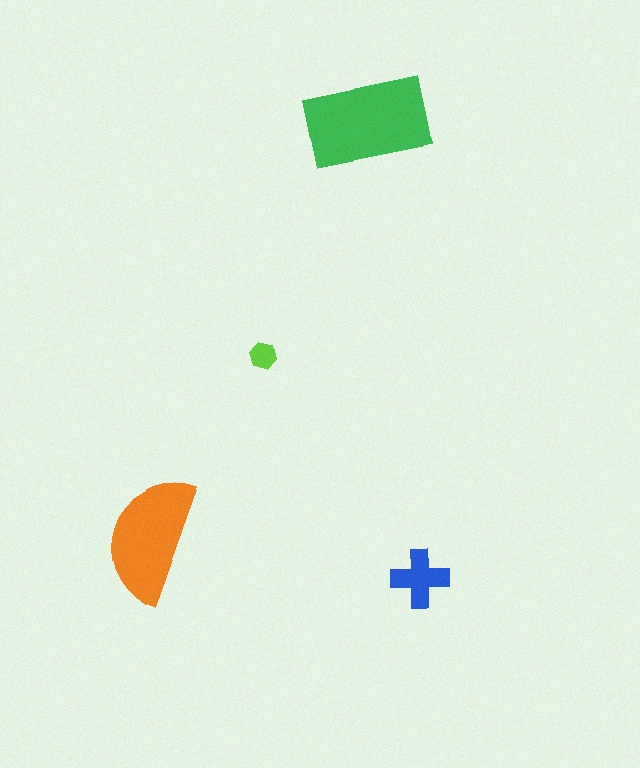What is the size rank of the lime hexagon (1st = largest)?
4th.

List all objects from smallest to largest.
The lime hexagon, the blue cross, the orange semicircle, the green rectangle.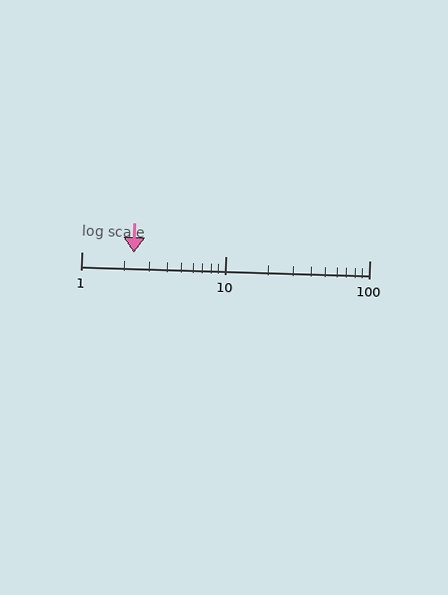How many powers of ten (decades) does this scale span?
The scale spans 2 decades, from 1 to 100.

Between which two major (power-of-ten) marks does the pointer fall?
The pointer is between 1 and 10.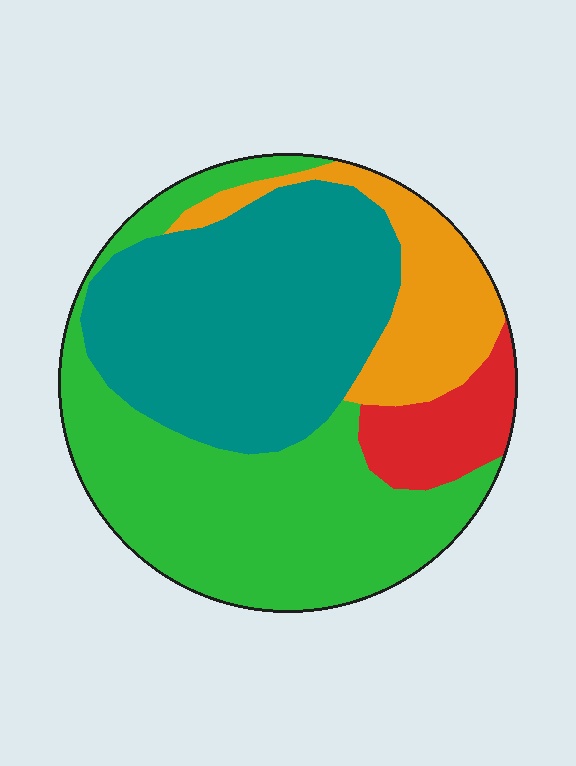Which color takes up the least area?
Red, at roughly 10%.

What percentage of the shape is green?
Green covers 39% of the shape.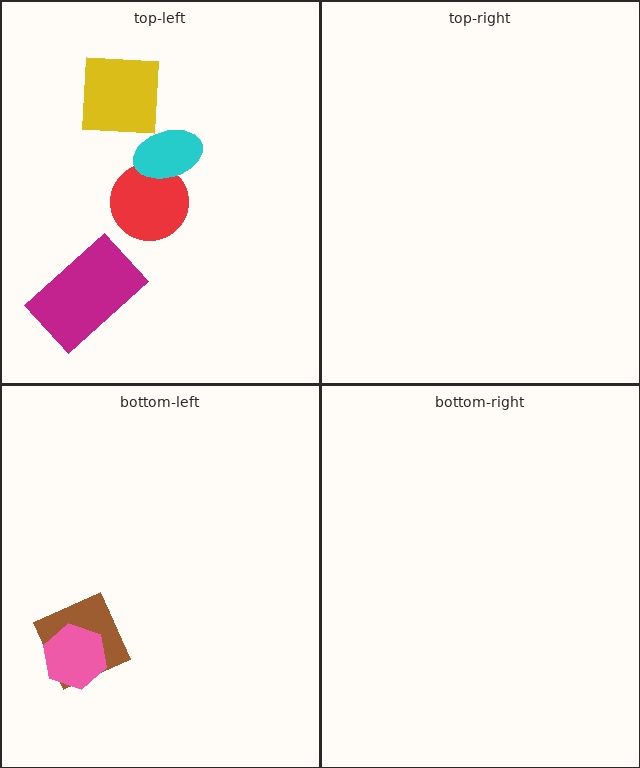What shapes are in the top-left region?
The red circle, the yellow square, the cyan ellipse, the magenta rectangle.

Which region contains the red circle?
The top-left region.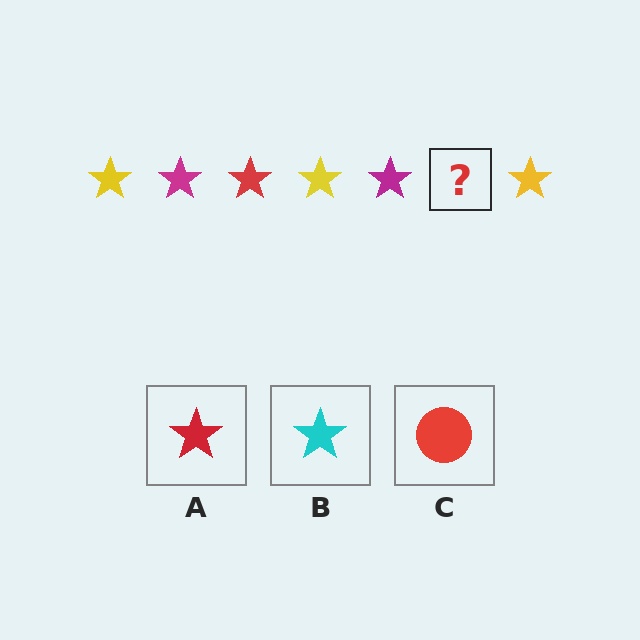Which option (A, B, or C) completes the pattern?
A.